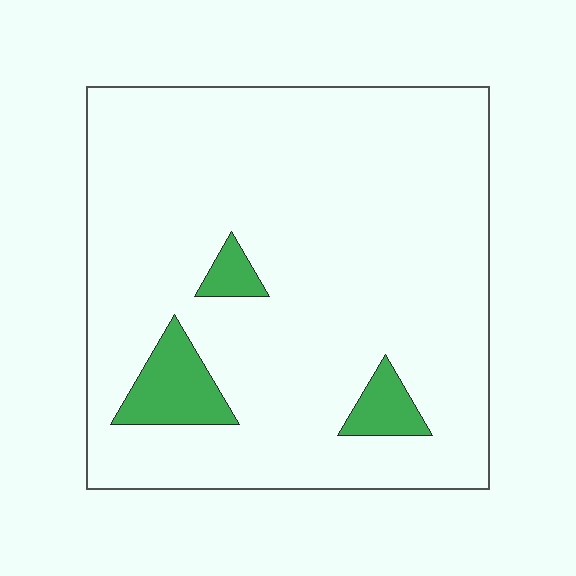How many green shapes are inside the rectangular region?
3.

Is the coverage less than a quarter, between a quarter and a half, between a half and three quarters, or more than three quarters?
Less than a quarter.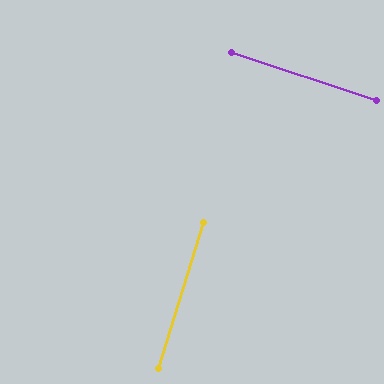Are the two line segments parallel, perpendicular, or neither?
Perpendicular — they meet at approximately 89°.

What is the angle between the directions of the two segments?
Approximately 89 degrees.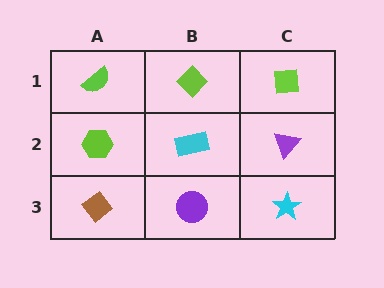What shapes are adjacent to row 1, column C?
A purple triangle (row 2, column C), a lime diamond (row 1, column B).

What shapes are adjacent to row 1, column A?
A lime hexagon (row 2, column A), a lime diamond (row 1, column B).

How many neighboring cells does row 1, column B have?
3.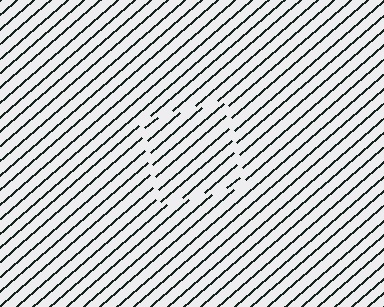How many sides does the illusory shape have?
4 sides — the line-ends trace a square.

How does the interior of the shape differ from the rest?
The interior of the shape contains the same grating, shifted by half a period — the contour is defined by the phase discontinuity where line-ends from the inner and outer gratings abut.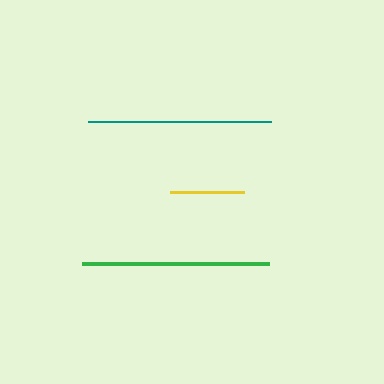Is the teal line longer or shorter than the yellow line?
The teal line is longer than the yellow line.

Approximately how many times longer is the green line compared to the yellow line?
The green line is approximately 2.5 times the length of the yellow line.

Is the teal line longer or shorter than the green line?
The green line is longer than the teal line.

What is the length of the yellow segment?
The yellow segment is approximately 74 pixels long.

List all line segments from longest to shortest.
From longest to shortest: green, teal, yellow.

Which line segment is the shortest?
The yellow line is the shortest at approximately 74 pixels.